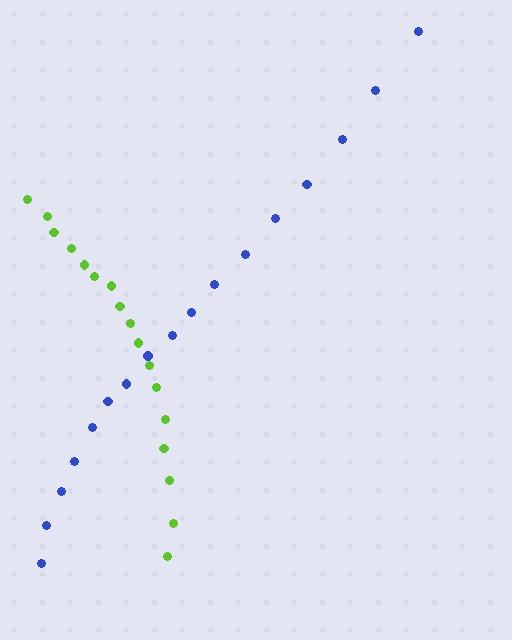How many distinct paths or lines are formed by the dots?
There are 2 distinct paths.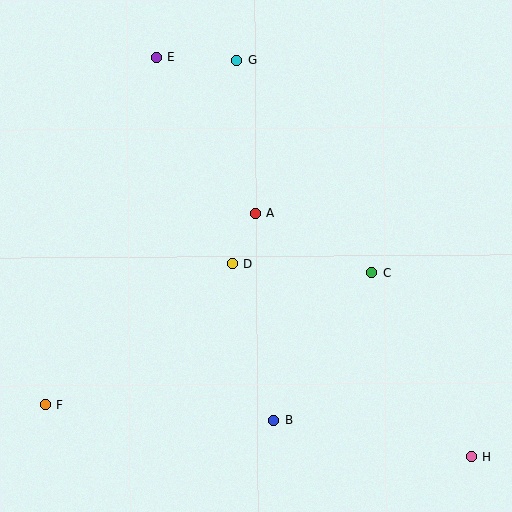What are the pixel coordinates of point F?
Point F is at (45, 405).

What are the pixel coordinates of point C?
Point C is at (372, 273).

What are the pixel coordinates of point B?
Point B is at (274, 420).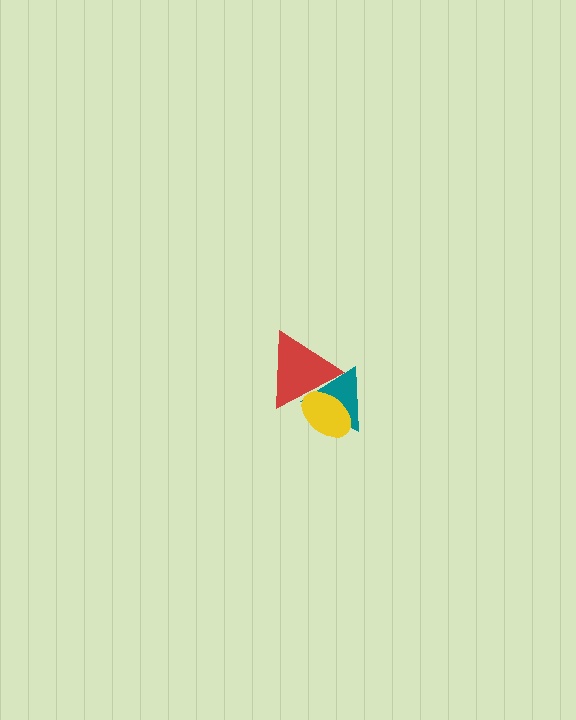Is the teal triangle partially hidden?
Yes, it is partially covered by another shape.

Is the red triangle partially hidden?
Yes, it is partially covered by another shape.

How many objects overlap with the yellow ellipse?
2 objects overlap with the yellow ellipse.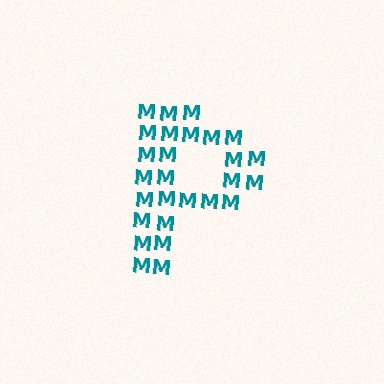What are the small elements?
The small elements are letter M's.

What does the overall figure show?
The overall figure shows the letter P.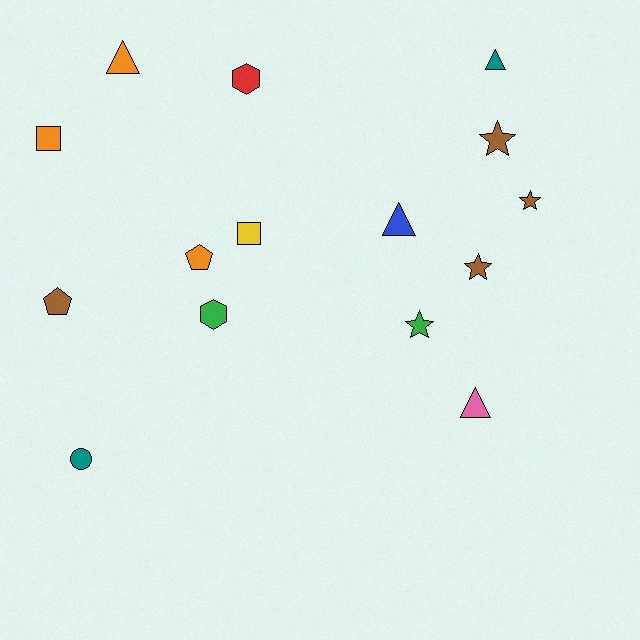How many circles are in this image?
There is 1 circle.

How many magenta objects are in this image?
There are no magenta objects.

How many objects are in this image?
There are 15 objects.